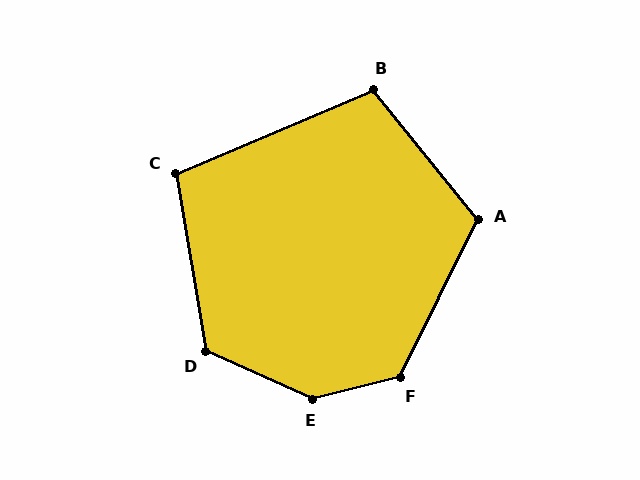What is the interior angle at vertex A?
Approximately 115 degrees (obtuse).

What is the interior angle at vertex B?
Approximately 106 degrees (obtuse).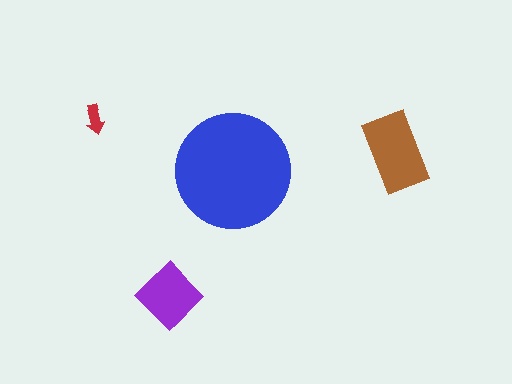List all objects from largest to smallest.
The blue circle, the brown rectangle, the purple diamond, the red arrow.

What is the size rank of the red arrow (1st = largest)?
4th.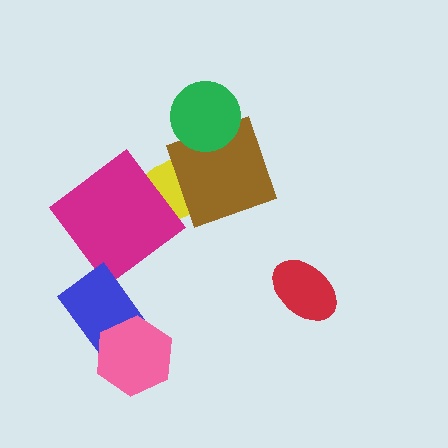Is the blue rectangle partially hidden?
Yes, it is partially covered by another shape.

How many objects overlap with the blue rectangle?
1 object overlaps with the blue rectangle.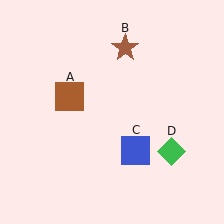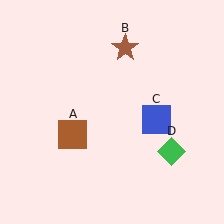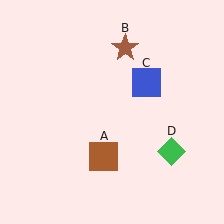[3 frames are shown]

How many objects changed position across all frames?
2 objects changed position: brown square (object A), blue square (object C).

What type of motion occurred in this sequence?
The brown square (object A), blue square (object C) rotated counterclockwise around the center of the scene.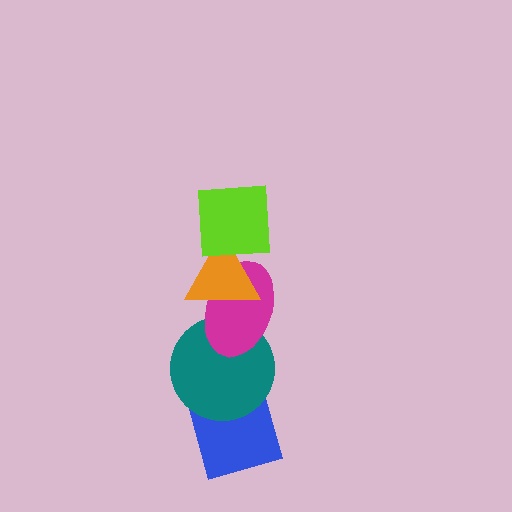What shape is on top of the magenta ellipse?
The orange triangle is on top of the magenta ellipse.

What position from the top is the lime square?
The lime square is 1st from the top.